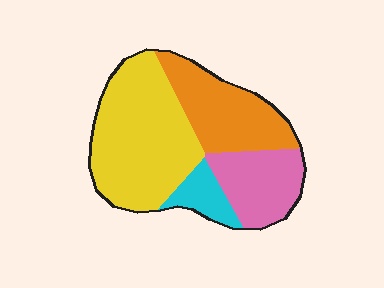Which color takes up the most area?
Yellow, at roughly 45%.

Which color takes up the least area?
Cyan, at roughly 10%.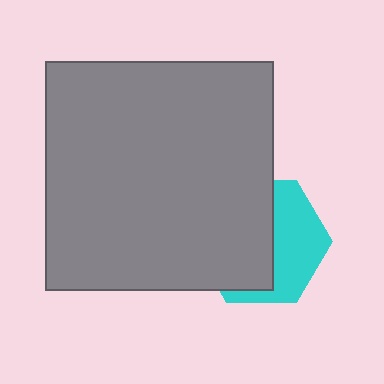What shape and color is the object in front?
The object in front is a gray square.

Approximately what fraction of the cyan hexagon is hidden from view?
Roughly 56% of the cyan hexagon is hidden behind the gray square.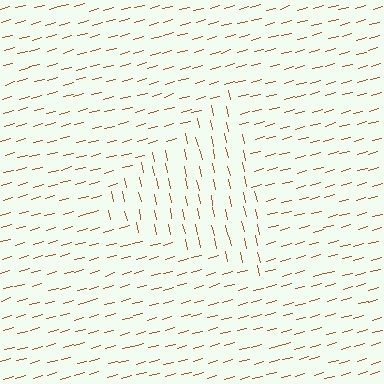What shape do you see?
I see a triangle.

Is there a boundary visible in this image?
Yes, there is a texture boundary formed by a change in line orientation.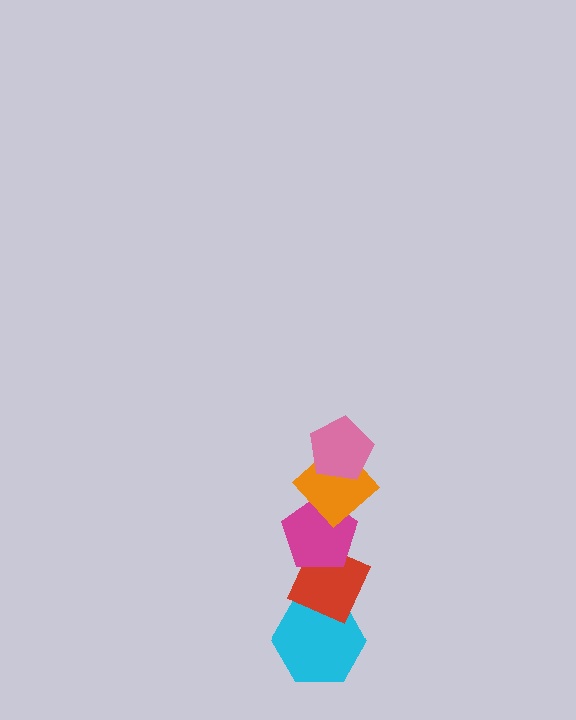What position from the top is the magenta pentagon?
The magenta pentagon is 3rd from the top.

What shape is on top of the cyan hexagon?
The red diamond is on top of the cyan hexagon.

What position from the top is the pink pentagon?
The pink pentagon is 1st from the top.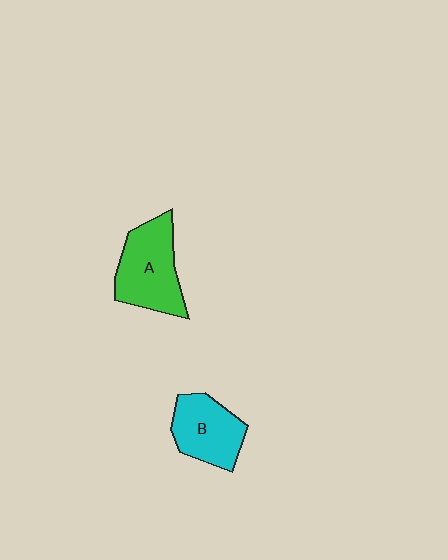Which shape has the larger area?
Shape A (green).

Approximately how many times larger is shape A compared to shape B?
Approximately 1.2 times.